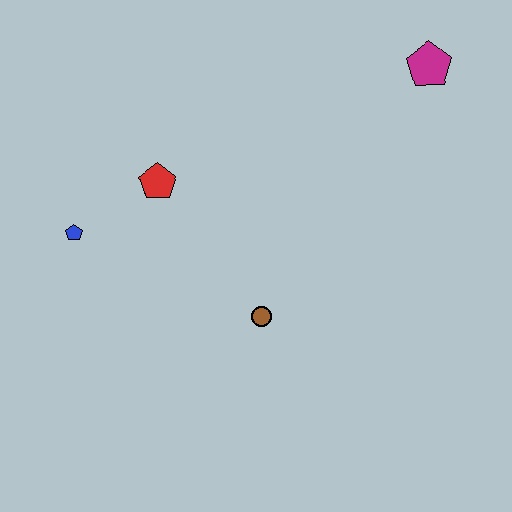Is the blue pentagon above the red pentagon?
No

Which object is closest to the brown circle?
The red pentagon is closest to the brown circle.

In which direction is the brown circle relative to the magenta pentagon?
The brown circle is below the magenta pentagon.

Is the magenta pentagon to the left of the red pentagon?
No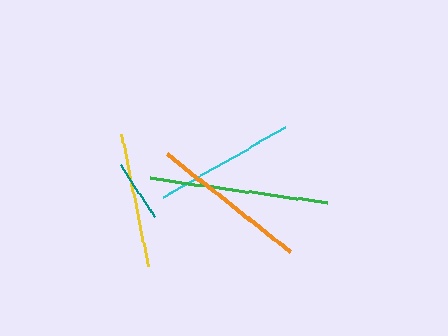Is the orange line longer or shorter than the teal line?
The orange line is longer than the teal line.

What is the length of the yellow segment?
The yellow segment is approximately 134 pixels long.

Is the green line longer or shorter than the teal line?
The green line is longer than the teal line.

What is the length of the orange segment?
The orange segment is approximately 157 pixels long.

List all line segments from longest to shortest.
From longest to shortest: green, orange, cyan, yellow, teal.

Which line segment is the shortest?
The teal line is the shortest at approximately 62 pixels.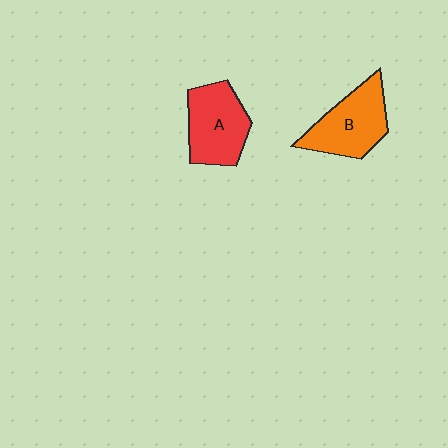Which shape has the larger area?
Shape B (orange).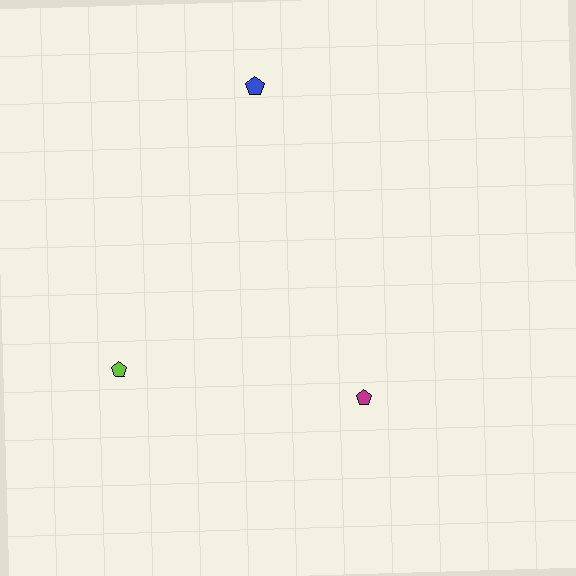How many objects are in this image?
There are 3 objects.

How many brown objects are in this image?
There are no brown objects.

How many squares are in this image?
There are no squares.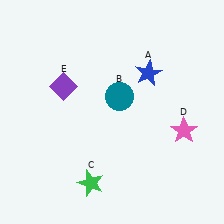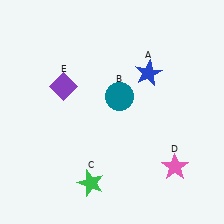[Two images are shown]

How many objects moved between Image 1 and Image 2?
1 object moved between the two images.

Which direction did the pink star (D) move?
The pink star (D) moved down.